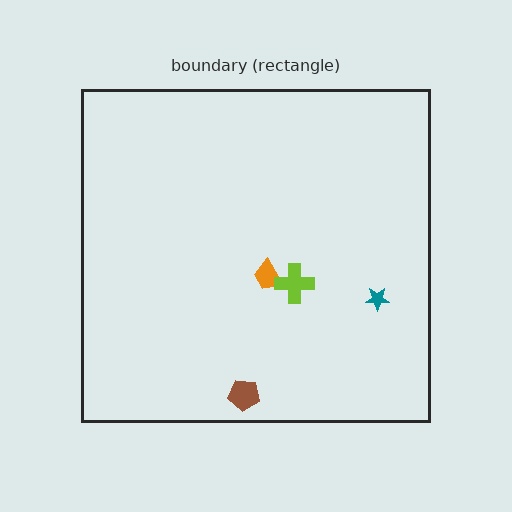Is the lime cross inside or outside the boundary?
Inside.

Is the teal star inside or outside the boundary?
Inside.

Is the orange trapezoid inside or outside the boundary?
Inside.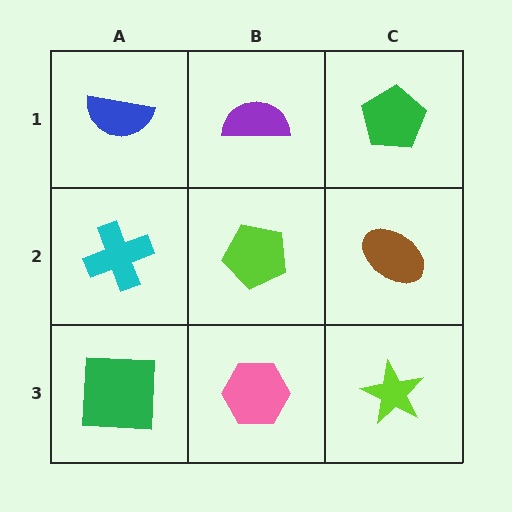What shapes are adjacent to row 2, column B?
A purple semicircle (row 1, column B), a pink hexagon (row 3, column B), a cyan cross (row 2, column A), a brown ellipse (row 2, column C).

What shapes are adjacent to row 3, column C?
A brown ellipse (row 2, column C), a pink hexagon (row 3, column B).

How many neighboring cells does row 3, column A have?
2.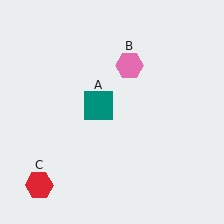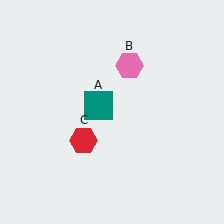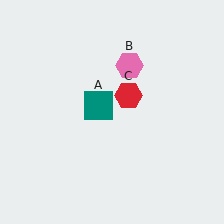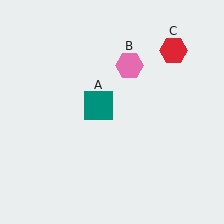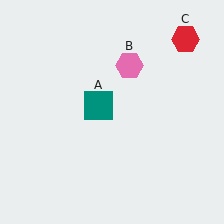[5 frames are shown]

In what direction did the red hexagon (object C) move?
The red hexagon (object C) moved up and to the right.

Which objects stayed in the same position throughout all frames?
Teal square (object A) and pink hexagon (object B) remained stationary.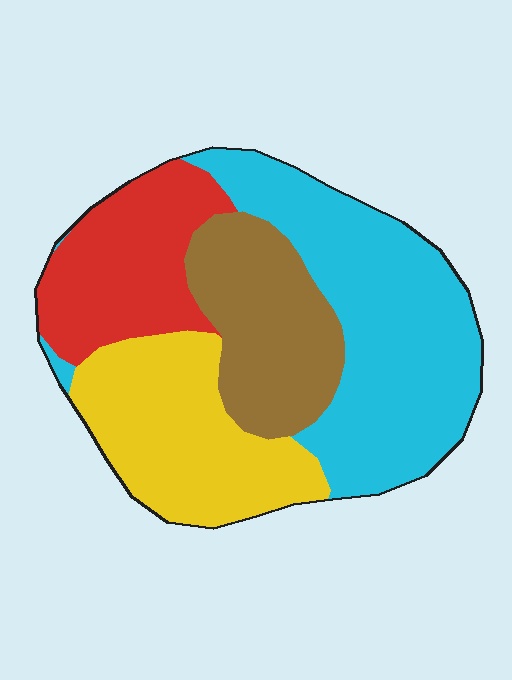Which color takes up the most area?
Cyan, at roughly 35%.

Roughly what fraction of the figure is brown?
Brown takes up about one fifth (1/5) of the figure.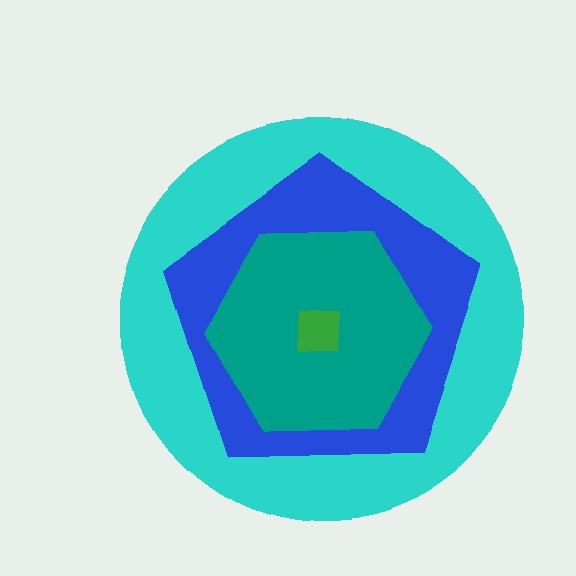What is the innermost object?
The green square.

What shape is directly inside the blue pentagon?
The teal hexagon.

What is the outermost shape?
The cyan circle.